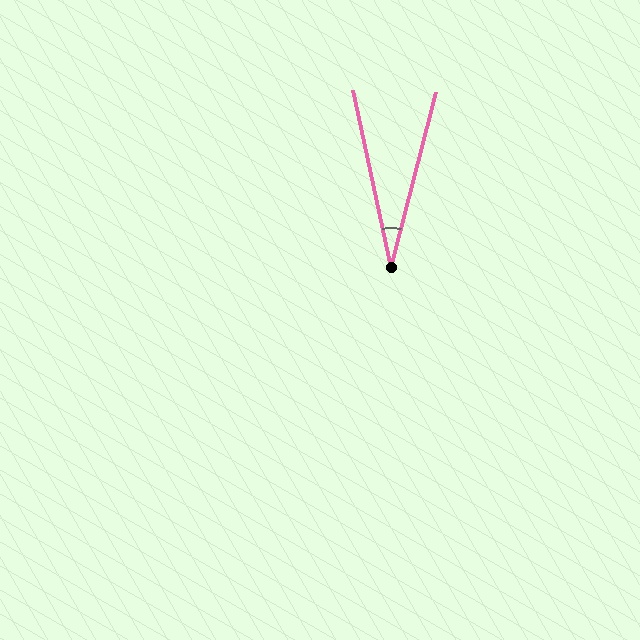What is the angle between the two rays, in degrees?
Approximately 27 degrees.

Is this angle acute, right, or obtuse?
It is acute.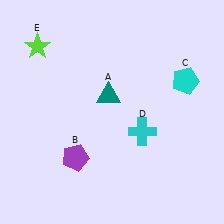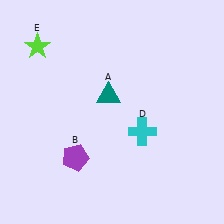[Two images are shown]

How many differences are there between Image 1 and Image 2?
There is 1 difference between the two images.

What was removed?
The cyan pentagon (C) was removed in Image 2.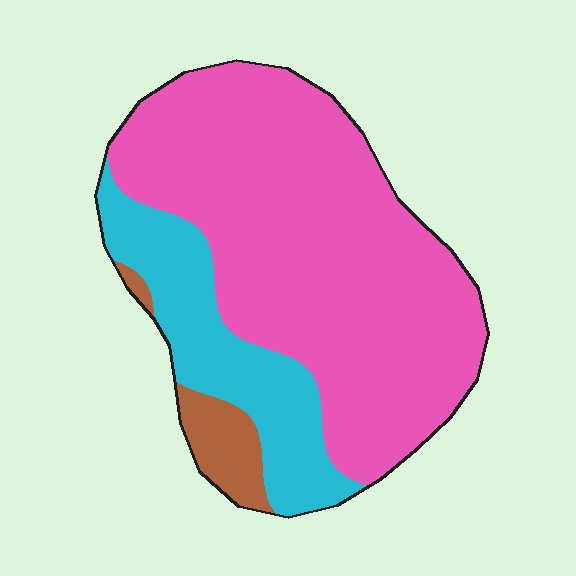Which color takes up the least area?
Brown, at roughly 5%.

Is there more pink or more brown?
Pink.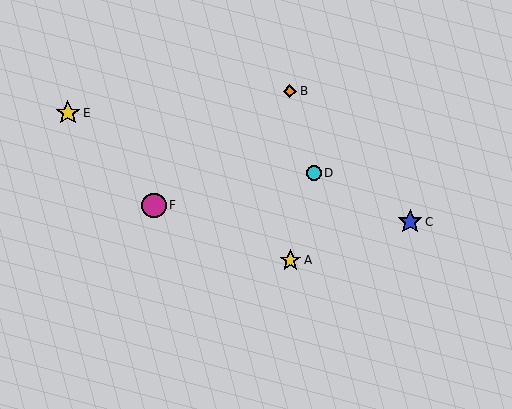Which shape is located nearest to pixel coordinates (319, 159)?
The cyan circle (labeled D) at (314, 173) is nearest to that location.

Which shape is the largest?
The blue star (labeled C) is the largest.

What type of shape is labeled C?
Shape C is a blue star.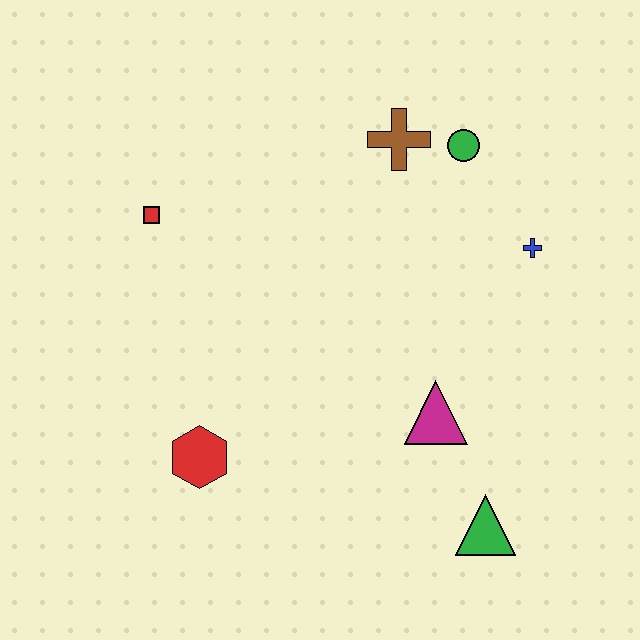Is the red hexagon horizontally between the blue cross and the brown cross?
No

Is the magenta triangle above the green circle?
No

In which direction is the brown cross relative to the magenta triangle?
The brown cross is above the magenta triangle.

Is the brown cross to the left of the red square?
No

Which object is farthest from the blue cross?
The red hexagon is farthest from the blue cross.